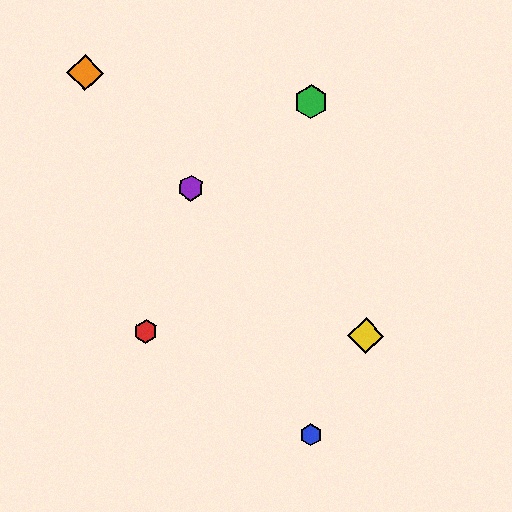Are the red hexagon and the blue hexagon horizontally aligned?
No, the red hexagon is at y≈331 and the blue hexagon is at y≈435.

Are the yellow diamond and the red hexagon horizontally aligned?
Yes, both are at y≈336.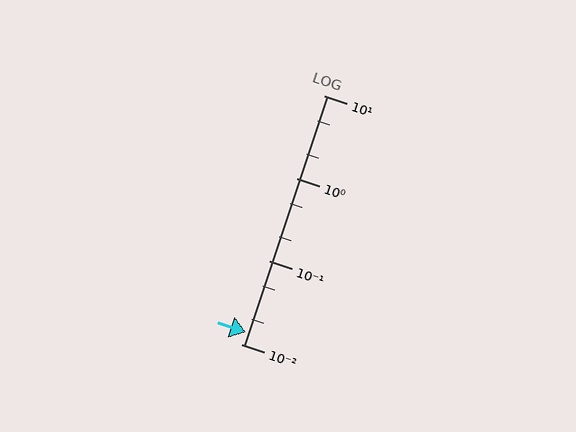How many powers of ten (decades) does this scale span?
The scale spans 3 decades, from 0.01 to 10.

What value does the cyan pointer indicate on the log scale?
The pointer indicates approximately 0.014.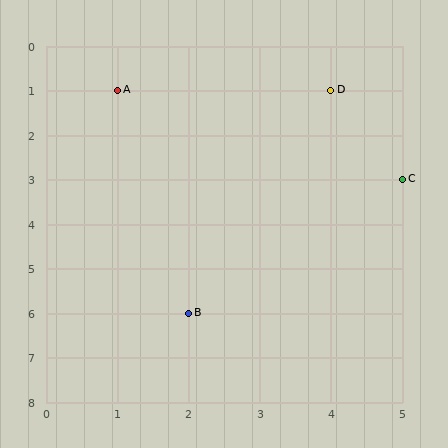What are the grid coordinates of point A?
Point A is at grid coordinates (1, 1).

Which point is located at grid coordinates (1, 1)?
Point A is at (1, 1).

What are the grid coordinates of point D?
Point D is at grid coordinates (4, 1).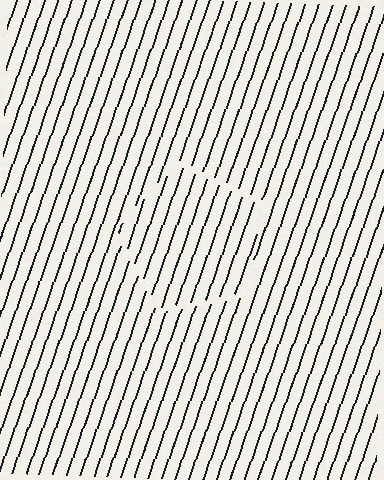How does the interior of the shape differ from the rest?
The interior of the shape contains the same grating, shifted by half a period — the contour is defined by the phase discontinuity where line-ends from the inner and outer gratings abut.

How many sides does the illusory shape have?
5 sides — the line-ends trace a pentagon.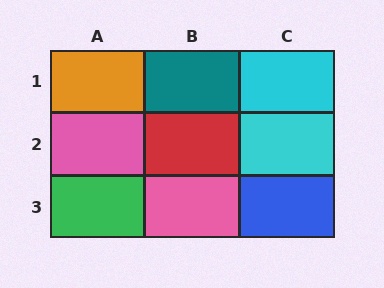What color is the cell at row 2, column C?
Cyan.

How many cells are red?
1 cell is red.